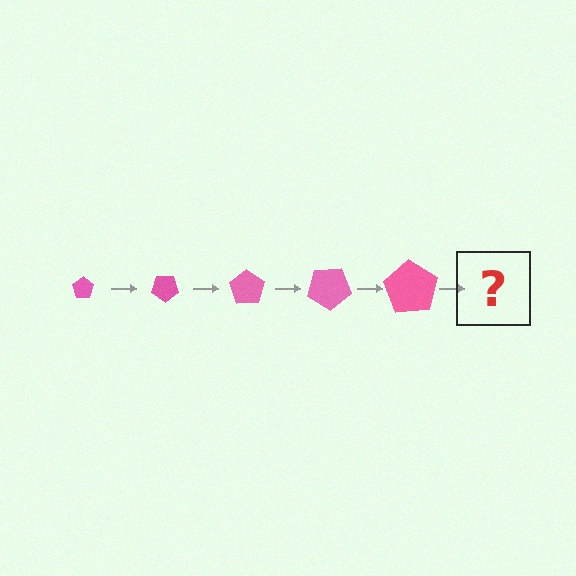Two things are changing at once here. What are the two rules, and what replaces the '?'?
The two rules are that the pentagon grows larger each step and it rotates 35 degrees each step. The '?' should be a pentagon, larger than the previous one and rotated 175 degrees from the start.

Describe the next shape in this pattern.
It should be a pentagon, larger than the previous one and rotated 175 degrees from the start.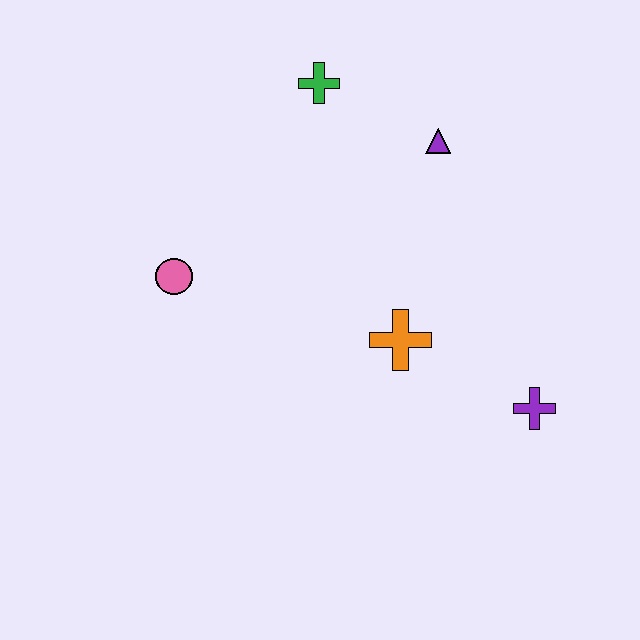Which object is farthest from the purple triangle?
The pink circle is farthest from the purple triangle.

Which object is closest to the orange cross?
The purple cross is closest to the orange cross.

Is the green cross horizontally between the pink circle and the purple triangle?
Yes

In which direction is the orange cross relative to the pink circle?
The orange cross is to the right of the pink circle.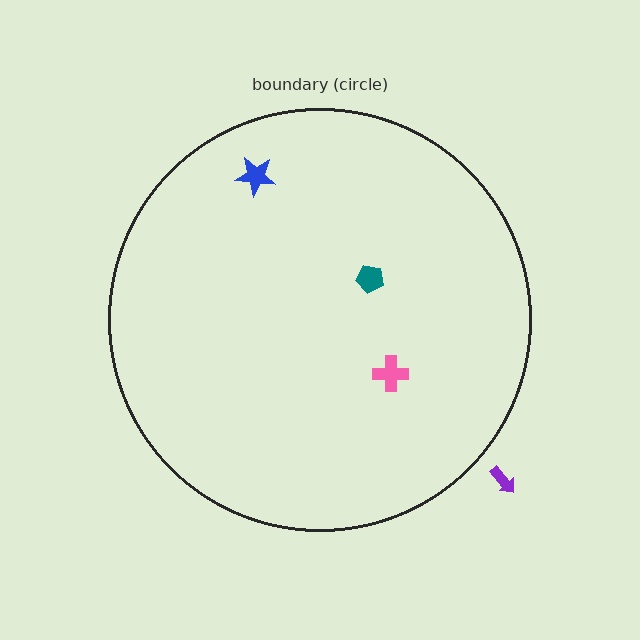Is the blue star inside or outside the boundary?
Inside.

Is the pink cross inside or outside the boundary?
Inside.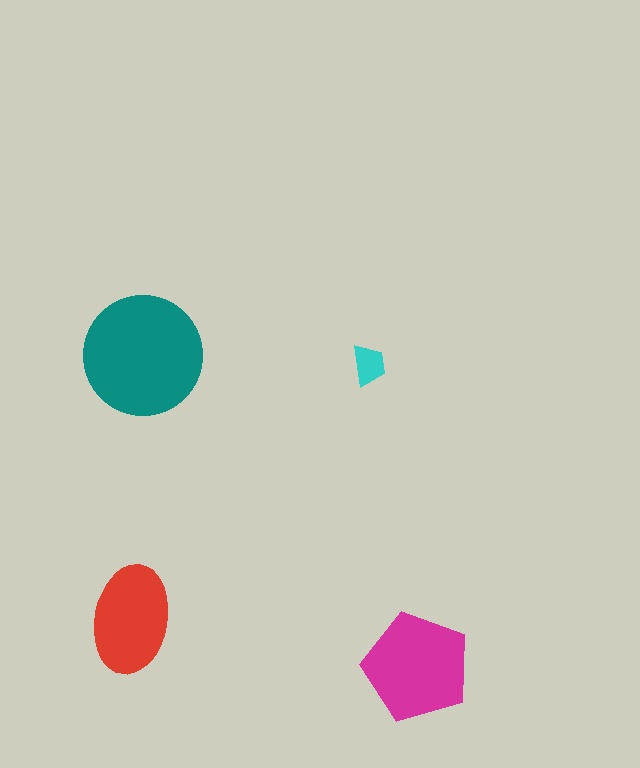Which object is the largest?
The teal circle.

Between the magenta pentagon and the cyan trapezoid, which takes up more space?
The magenta pentagon.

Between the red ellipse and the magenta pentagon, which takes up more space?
The magenta pentagon.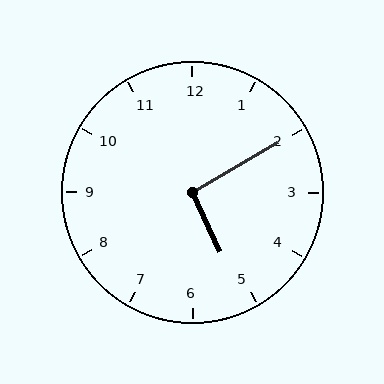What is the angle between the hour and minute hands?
Approximately 95 degrees.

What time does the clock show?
5:10.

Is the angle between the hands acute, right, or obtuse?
It is right.